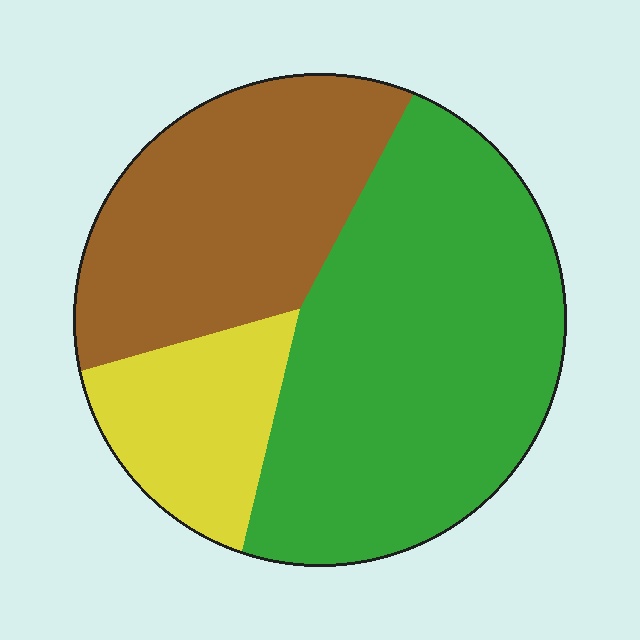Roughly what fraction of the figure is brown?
Brown covers about 30% of the figure.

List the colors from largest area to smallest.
From largest to smallest: green, brown, yellow.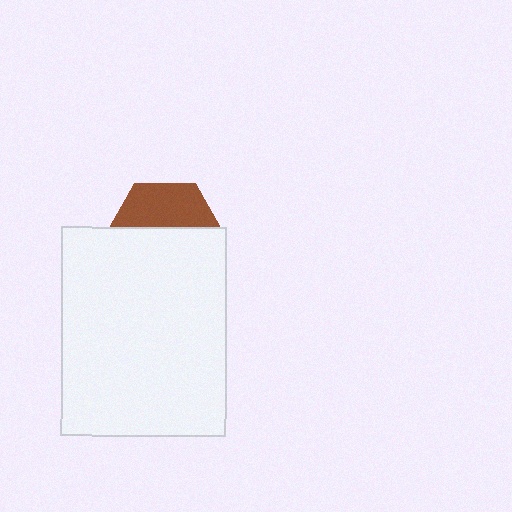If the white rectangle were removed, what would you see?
You would see the complete brown hexagon.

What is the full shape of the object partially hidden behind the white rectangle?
The partially hidden object is a brown hexagon.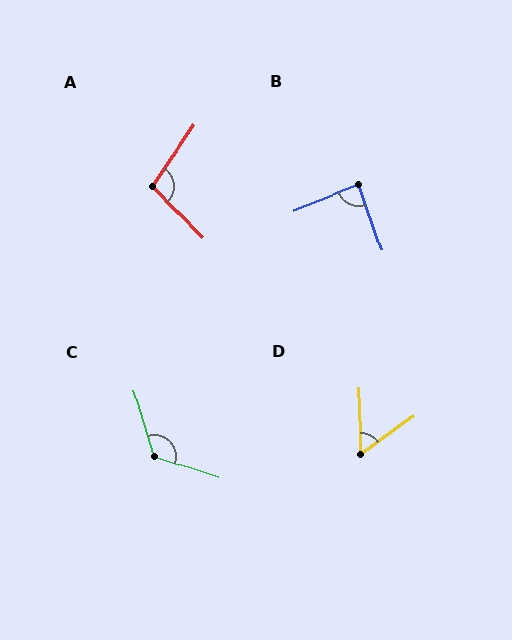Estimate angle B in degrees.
Approximately 87 degrees.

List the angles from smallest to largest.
D (55°), B (87°), A (102°), C (125°).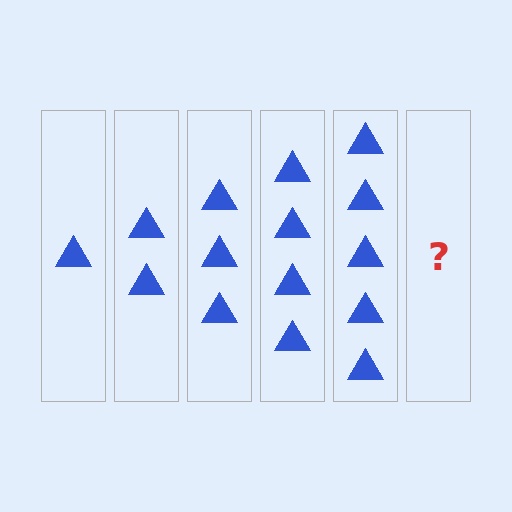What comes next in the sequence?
The next element should be 6 triangles.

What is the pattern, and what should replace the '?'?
The pattern is that each step adds one more triangle. The '?' should be 6 triangles.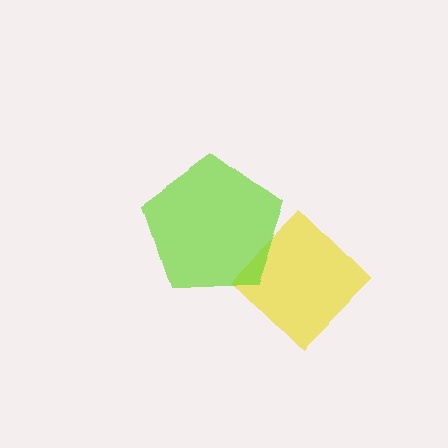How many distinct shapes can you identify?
There are 2 distinct shapes: a yellow diamond, a lime pentagon.